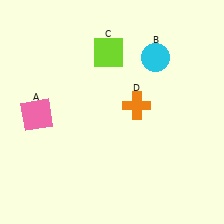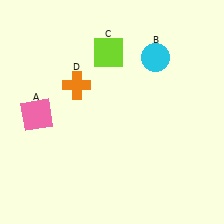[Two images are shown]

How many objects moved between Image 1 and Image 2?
1 object moved between the two images.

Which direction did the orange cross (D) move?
The orange cross (D) moved left.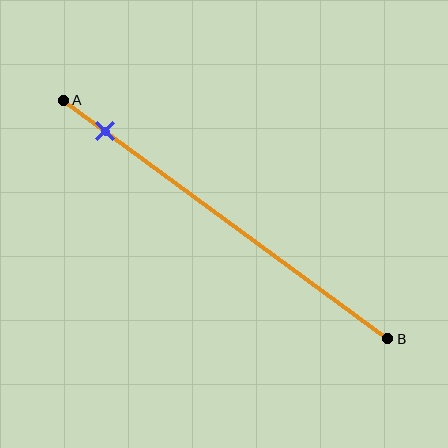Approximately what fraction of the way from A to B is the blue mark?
The blue mark is approximately 15% of the way from A to B.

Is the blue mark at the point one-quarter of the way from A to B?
No, the mark is at about 15% from A, not at the 25% one-quarter point.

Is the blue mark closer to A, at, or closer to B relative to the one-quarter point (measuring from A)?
The blue mark is closer to point A than the one-quarter point of segment AB.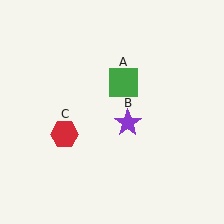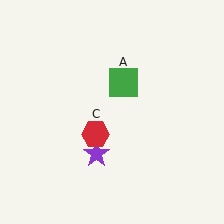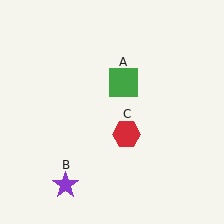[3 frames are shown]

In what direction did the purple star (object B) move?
The purple star (object B) moved down and to the left.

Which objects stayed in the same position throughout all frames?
Green square (object A) remained stationary.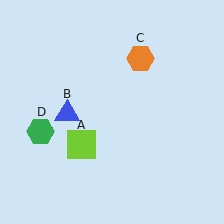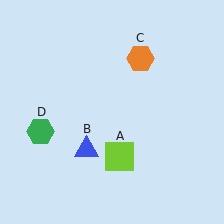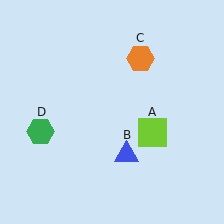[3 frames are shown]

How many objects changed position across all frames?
2 objects changed position: lime square (object A), blue triangle (object B).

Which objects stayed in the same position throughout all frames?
Orange hexagon (object C) and green hexagon (object D) remained stationary.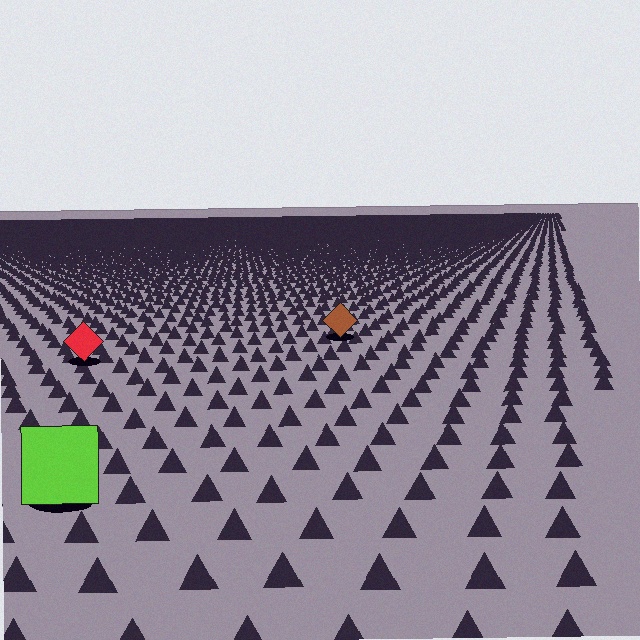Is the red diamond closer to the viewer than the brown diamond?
Yes. The red diamond is closer — you can tell from the texture gradient: the ground texture is coarser near it.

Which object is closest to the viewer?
The lime square is closest. The texture marks near it are larger and more spread out.